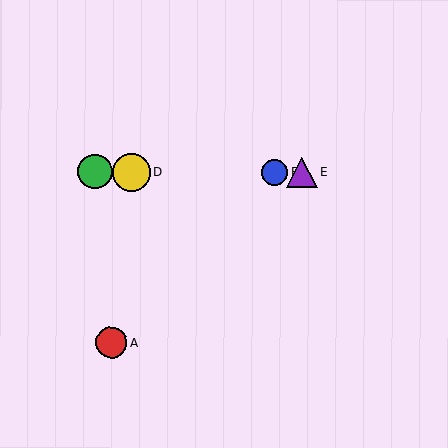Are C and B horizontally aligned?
Yes, both are at y≈172.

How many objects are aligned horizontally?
4 objects (B, C, D, E) are aligned horizontally.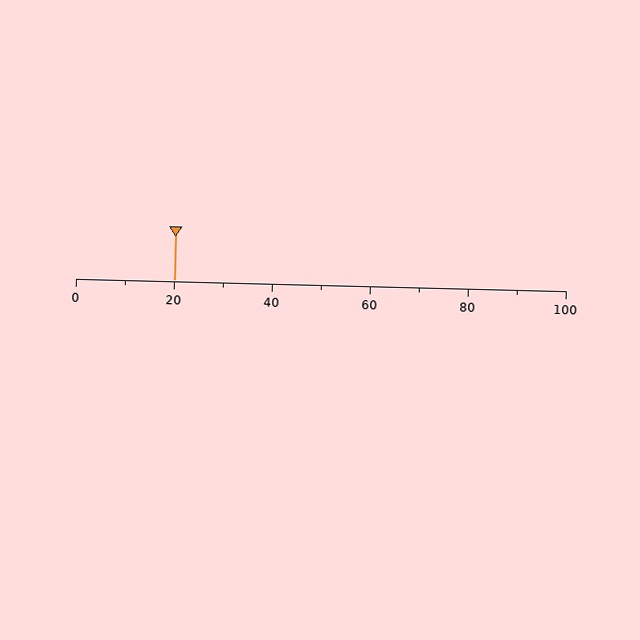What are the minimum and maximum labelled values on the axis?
The axis runs from 0 to 100.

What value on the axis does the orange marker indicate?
The marker indicates approximately 20.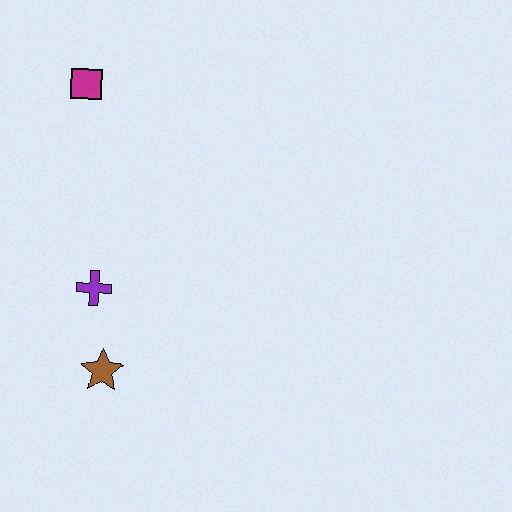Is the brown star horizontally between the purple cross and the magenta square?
No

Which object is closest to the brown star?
The purple cross is closest to the brown star.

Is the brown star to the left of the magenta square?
No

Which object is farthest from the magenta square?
The brown star is farthest from the magenta square.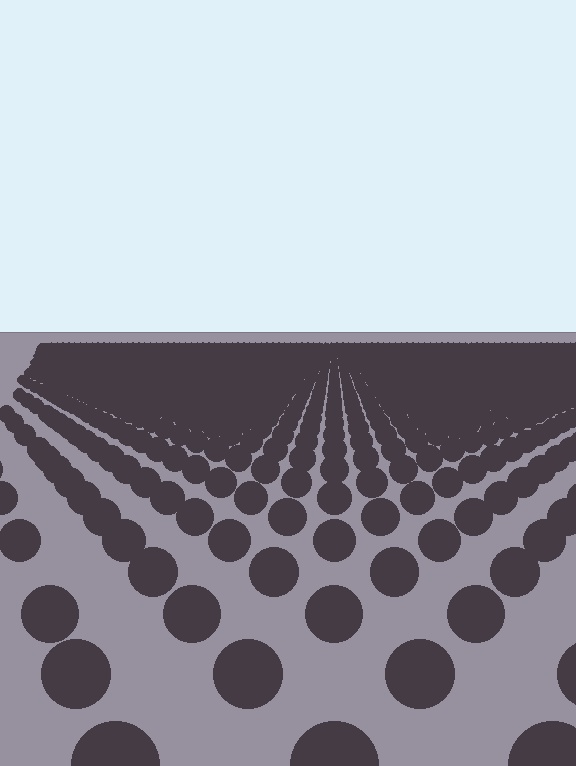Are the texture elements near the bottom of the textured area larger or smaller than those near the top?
Larger. Near the bottom, elements are closer to the viewer and appear at a bigger on-screen size.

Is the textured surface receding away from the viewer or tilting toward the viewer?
The surface is receding away from the viewer. Texture elements get smaller and denser toward the top.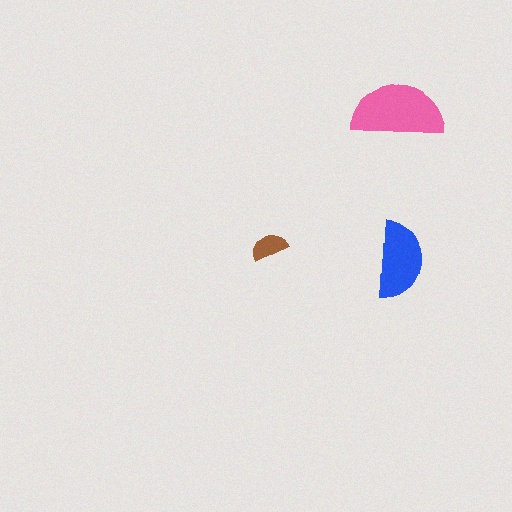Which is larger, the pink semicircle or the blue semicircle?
The pink one.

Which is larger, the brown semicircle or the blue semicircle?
The blue one.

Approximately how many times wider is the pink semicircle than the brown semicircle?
About 2.5 times wider.